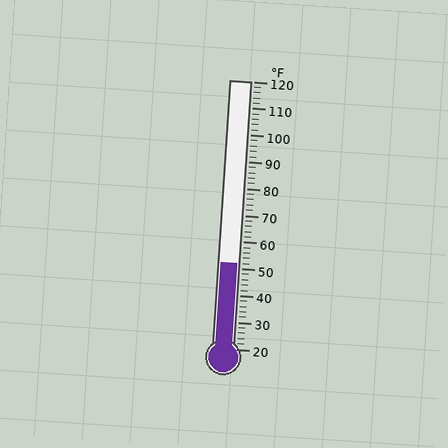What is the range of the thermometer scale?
The thermometer scale ranges from 20°F to 120°F.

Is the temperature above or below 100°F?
The temperature is below 100°F.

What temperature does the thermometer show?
The thermometer shows approximately 52°F.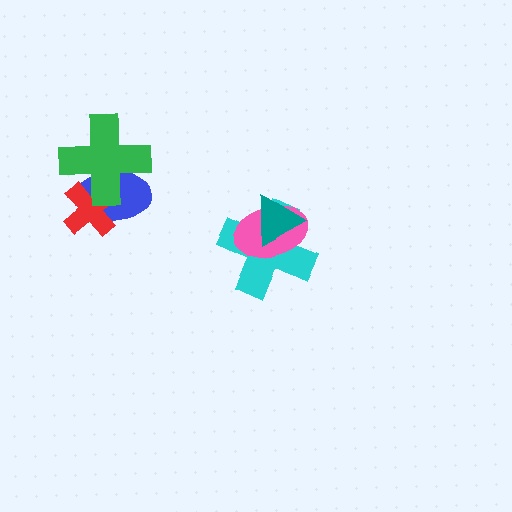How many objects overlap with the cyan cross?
2 objects overlap with the cyan cross.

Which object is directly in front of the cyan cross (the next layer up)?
The pink ellipse is directly in front of the cyan cross.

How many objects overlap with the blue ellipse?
2 objects overlap with the blue ellipse.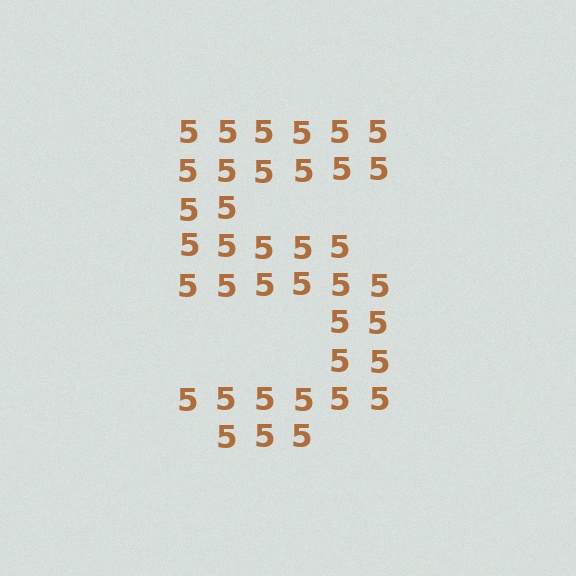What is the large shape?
The large shape is the digit 5.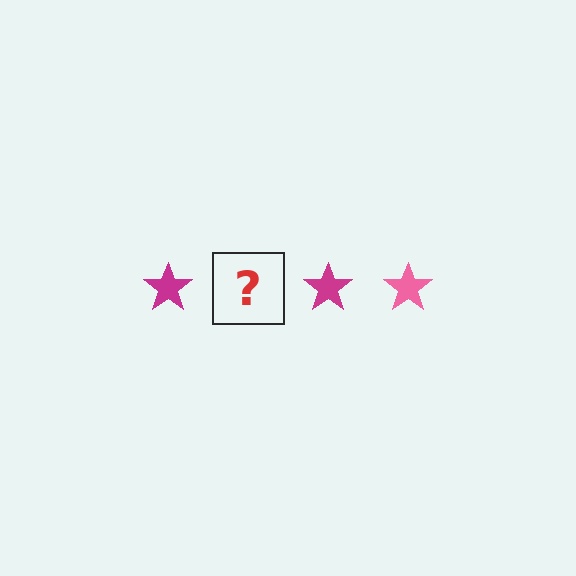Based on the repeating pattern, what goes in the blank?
The blank should be a pink star.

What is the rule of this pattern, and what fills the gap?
The rule is that the pattern cycles through magenta, pink stars. The gap should be filled with a pink star.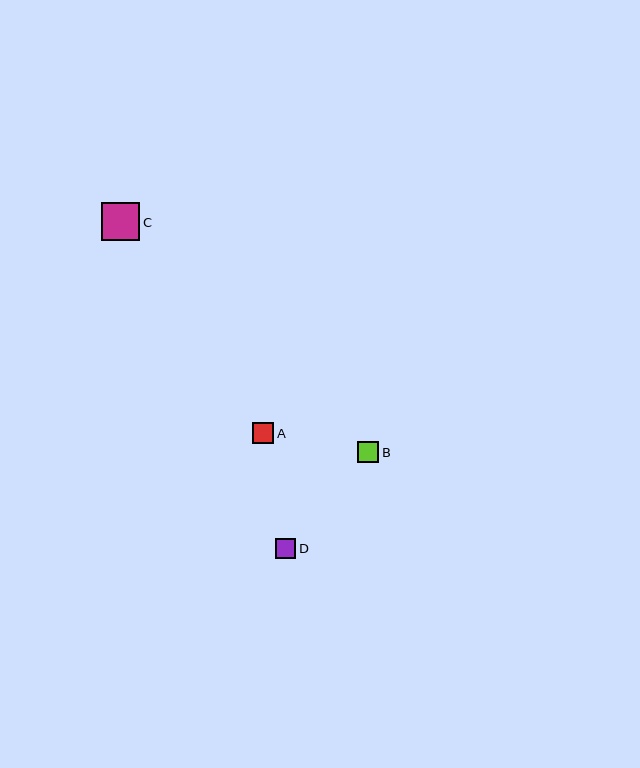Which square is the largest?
Square C is the largest with a size of approximately 38 pixels.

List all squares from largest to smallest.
From largest to smallest: C, A, B, D.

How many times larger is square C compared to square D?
Square C is approximately 1.9 times the size of square D.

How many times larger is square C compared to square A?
Square C is approximately 1.8 times the size of square A.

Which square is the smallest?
Square D is the smallest with a size of approximately 20 pixels.